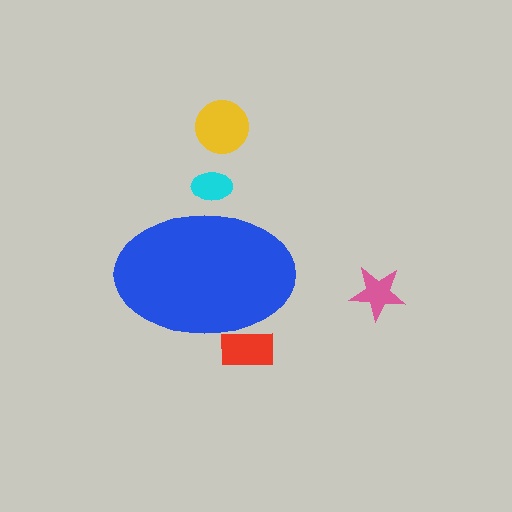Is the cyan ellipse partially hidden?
Yes, the cyan ellipse is partially hidden behind the blue ellipse.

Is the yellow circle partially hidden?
No, the yellow circle is fully visible.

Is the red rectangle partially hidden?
Yes, the red rectangle is partially hidden behind the blue ellipse.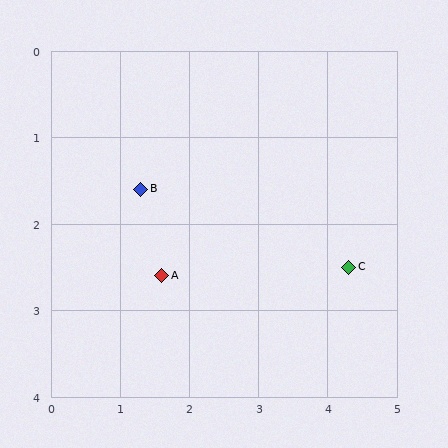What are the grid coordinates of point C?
Point C is at approximately (4.3, 2.5).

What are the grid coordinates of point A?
Point A is at approximately (1.6, 2.6).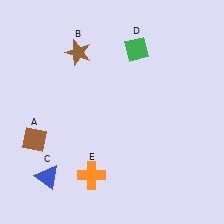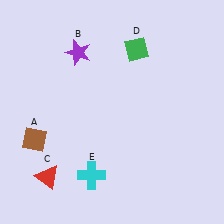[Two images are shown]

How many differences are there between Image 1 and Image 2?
There are 3 differences between the two images.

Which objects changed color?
B changed from brown to purple. C changed from blue to red. E changed from orange to cyan.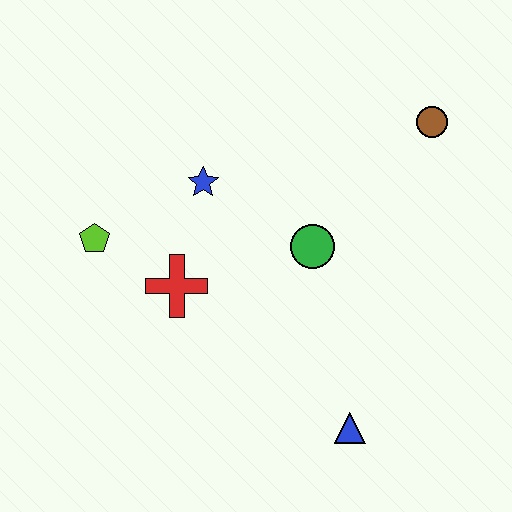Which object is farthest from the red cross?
The brown circle is farthest from the red cross.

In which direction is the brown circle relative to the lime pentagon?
The brown circle is to the right of the lime pentagon.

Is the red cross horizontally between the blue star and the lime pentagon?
Yes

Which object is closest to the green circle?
The blue star is closest to the green circle.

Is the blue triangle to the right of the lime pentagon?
Yes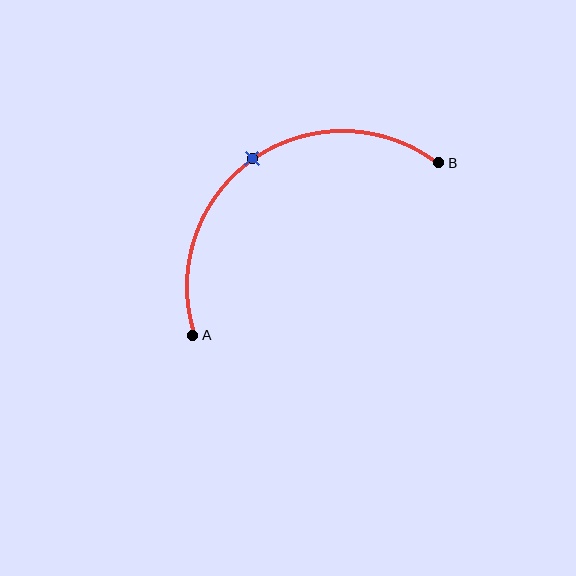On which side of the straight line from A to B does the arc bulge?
The arc bulges above and to the left of the straight line connecting A and B.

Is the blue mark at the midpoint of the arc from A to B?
Yes. The blue mark lies on the arc at equal arc-length from both A and B — it is the arc midpoint.